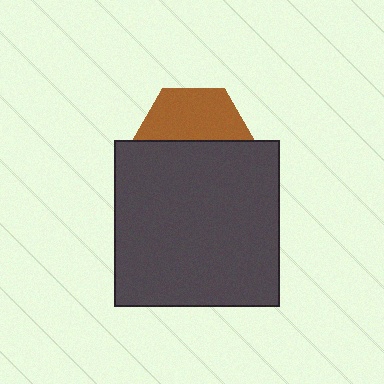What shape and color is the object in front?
The object in front is a dark gray square.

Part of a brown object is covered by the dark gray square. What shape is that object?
It is a hexagon.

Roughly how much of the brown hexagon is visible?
About half of it is visible (roughly 46%).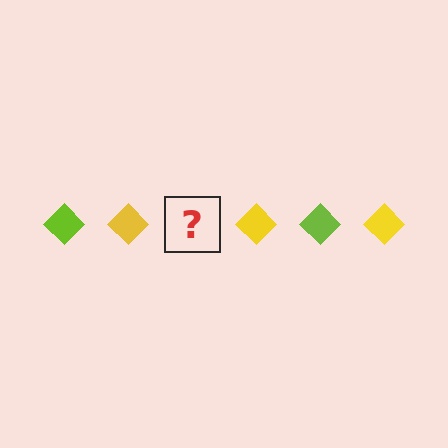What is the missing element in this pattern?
The missing element is a lime diamond.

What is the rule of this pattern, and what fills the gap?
The rule is that the pattern cycles through lime, yellow diamonds. The gap should be filled with a lime diamond.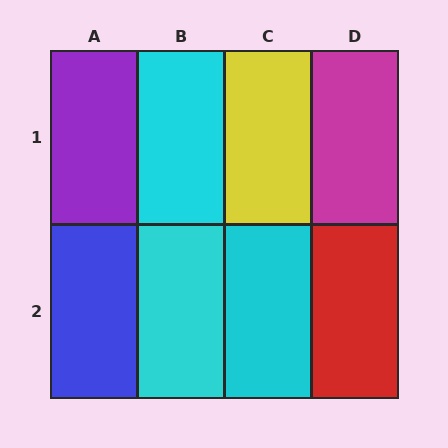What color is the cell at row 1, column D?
Magenta.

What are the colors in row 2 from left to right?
Blue, cyan, cyan, red.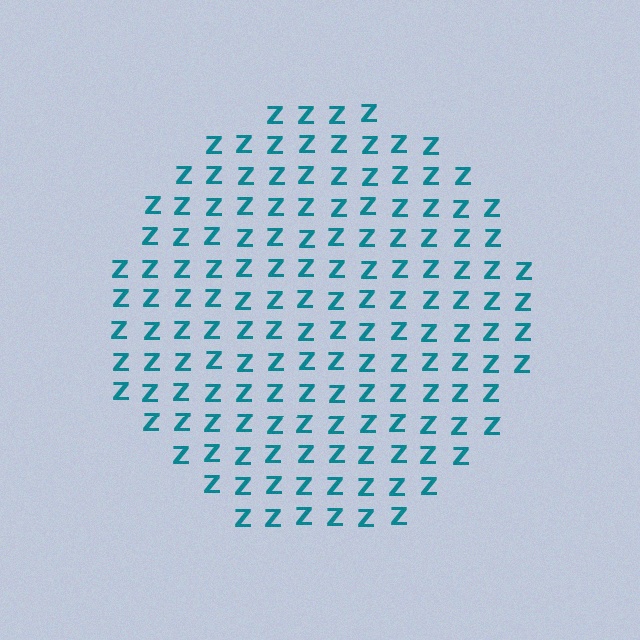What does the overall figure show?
The overall figure shows a circle.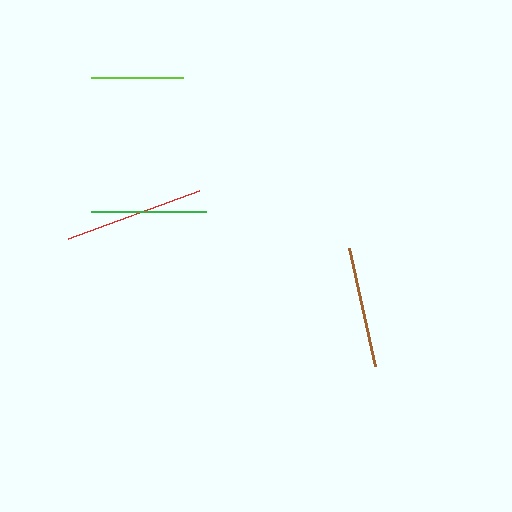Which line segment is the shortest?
The lime line is the shortest at approximately 92 pixels.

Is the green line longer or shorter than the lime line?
The green line is longer than the lime line.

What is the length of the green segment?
The green segment is approximately 114 pixels long.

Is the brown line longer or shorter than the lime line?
The brown line is longer than the lime line.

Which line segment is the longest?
The red line is the longest at approximately 140 pixels.